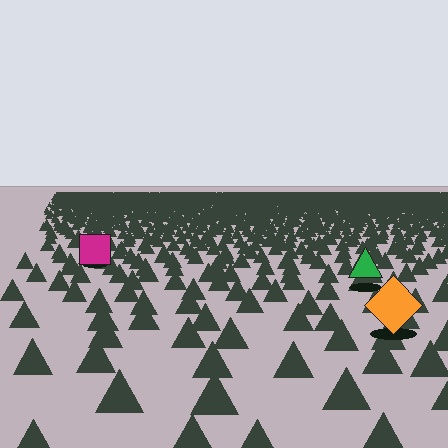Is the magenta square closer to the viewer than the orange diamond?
No. The orange diamond is closer — you can tell from the texture gradient: the ground texture is coarser near it.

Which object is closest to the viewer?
The orange diamond is closest. The texture marks near it are larger and more spread out.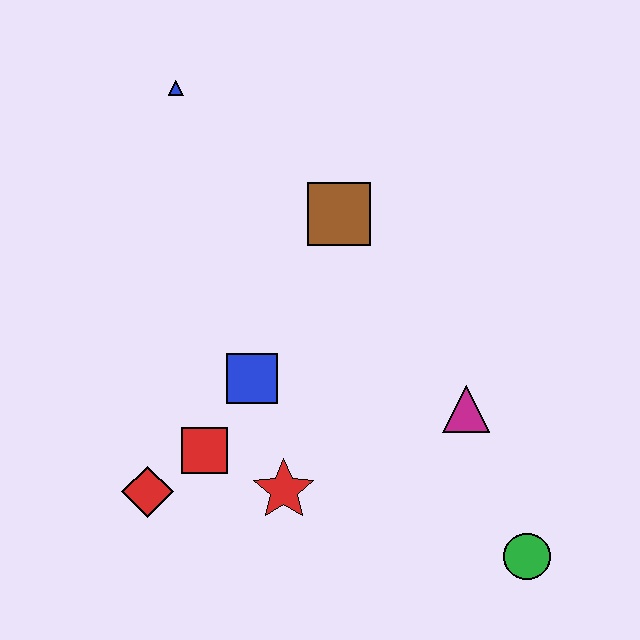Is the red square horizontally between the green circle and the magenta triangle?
No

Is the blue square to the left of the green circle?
Yes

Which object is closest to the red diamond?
The red square is closest to the red diamond.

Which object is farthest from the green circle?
The blue triangle is farthest from the green circle.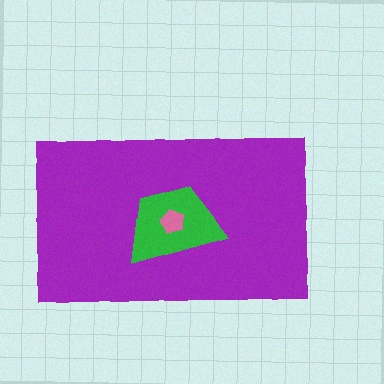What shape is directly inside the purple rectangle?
The green trapezoid.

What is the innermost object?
The pink pentagon.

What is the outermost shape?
The purple rectangle.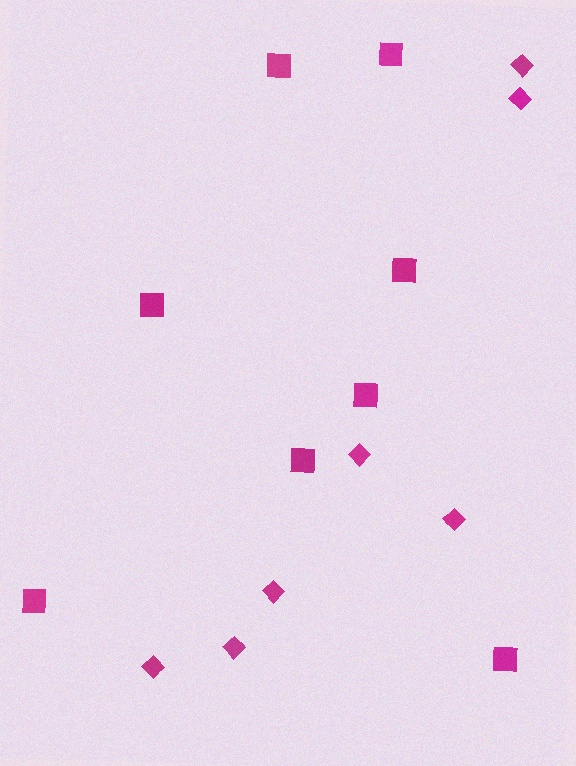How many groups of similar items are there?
There are 2 groups: one group of squares (8) and one group of diamonds (7).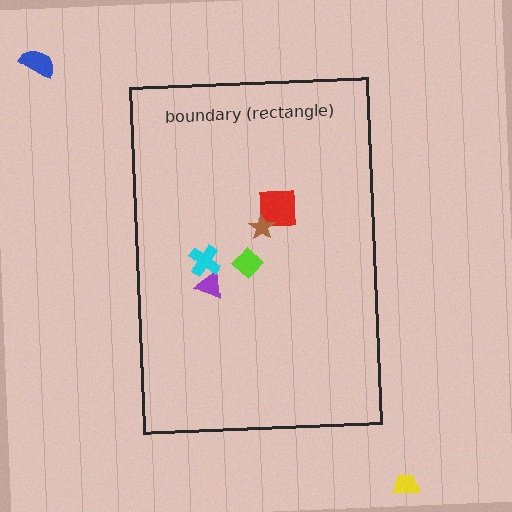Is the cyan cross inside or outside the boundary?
Inside.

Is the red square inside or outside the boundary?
Inside.